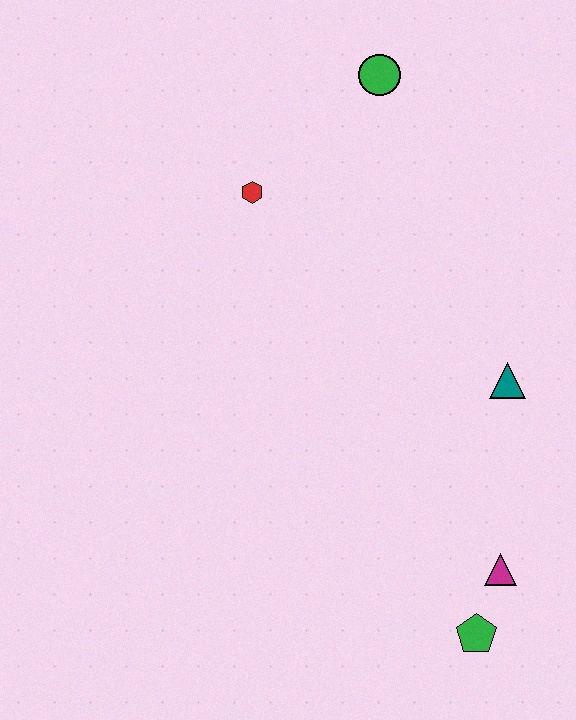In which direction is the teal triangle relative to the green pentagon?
The teal triangle is above the green pentagon.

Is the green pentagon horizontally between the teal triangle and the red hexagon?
Yes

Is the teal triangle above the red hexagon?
No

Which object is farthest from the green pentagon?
The green circle is farthest from the green pentagon.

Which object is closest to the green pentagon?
The magenta triangle is closest to the green pentagon.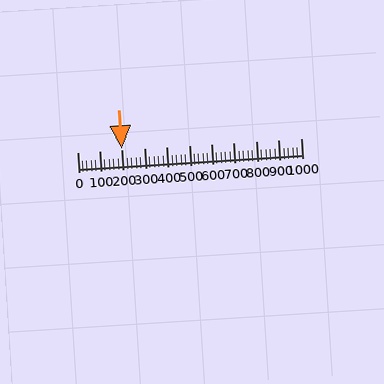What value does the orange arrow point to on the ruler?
The orange arrow points to approximately 199.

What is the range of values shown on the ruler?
The ruler shows values from 0 to 1000.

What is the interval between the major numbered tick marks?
The major tick marks are spaced 100 units apart.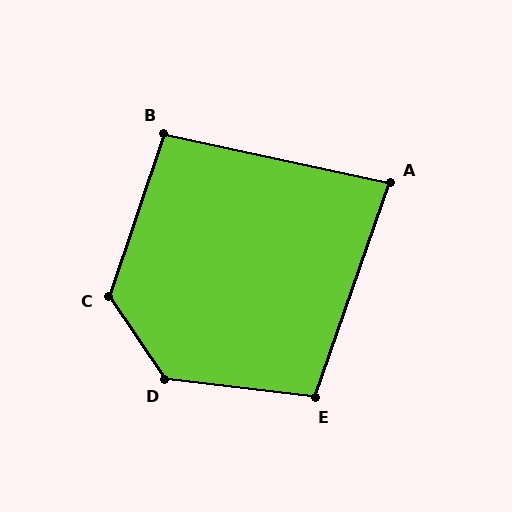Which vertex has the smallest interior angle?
A, at approximately 83 degrees.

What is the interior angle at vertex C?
Approximately 127 degrees (obtuse).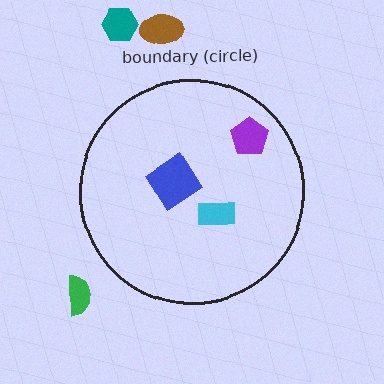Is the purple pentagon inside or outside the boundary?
Inside.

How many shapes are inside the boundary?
3 inside, 3 outside.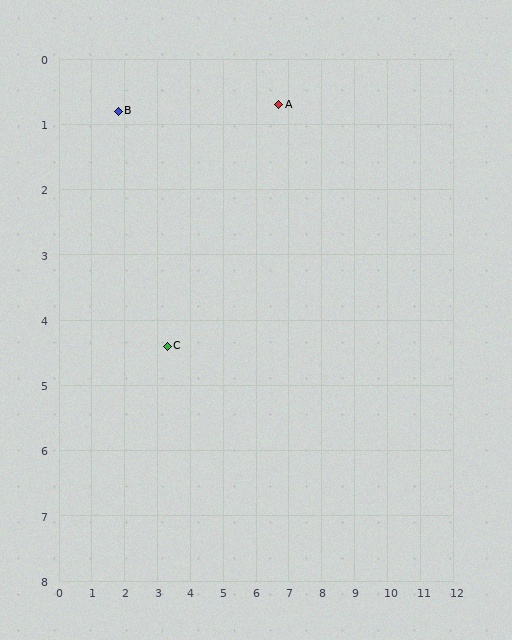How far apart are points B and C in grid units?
Points B and C are about 3.9 grid units apart.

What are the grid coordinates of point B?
Point B is at approximately (1.8, 0.8).